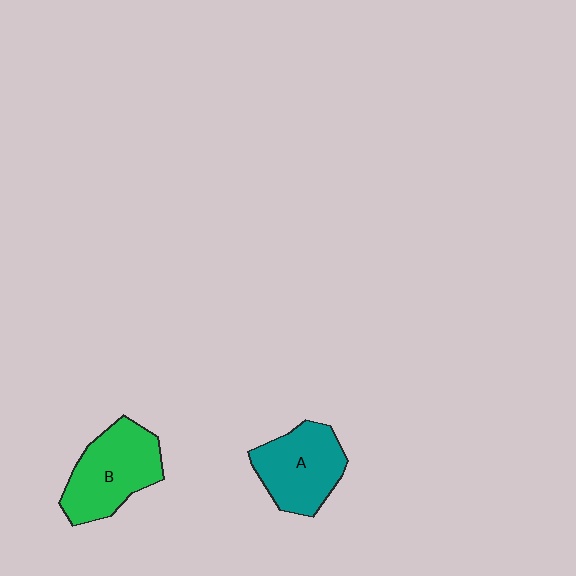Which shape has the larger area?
Shape B (green).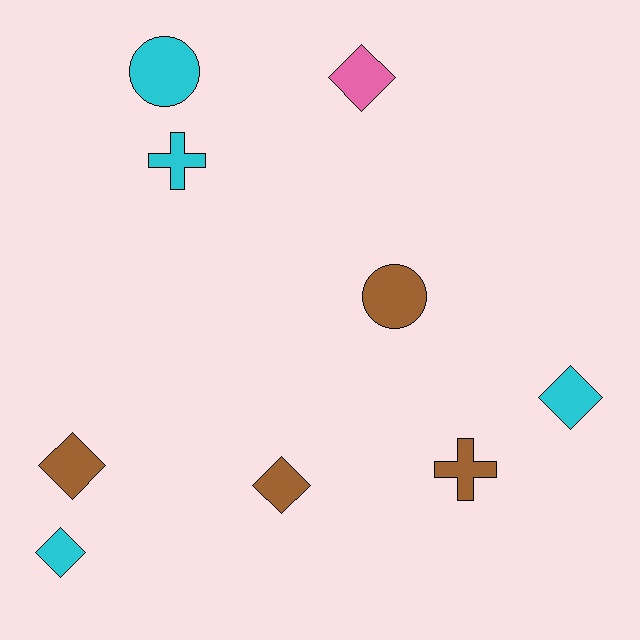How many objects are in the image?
There are 9 objects.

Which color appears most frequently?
Brown, with 4 objects.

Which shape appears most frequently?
Diamond, with 5 objects.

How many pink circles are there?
There are no pink circles.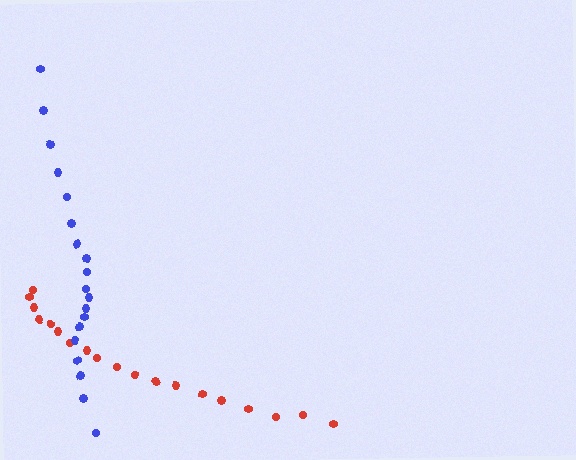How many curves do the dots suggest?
There are 2 distinct paths.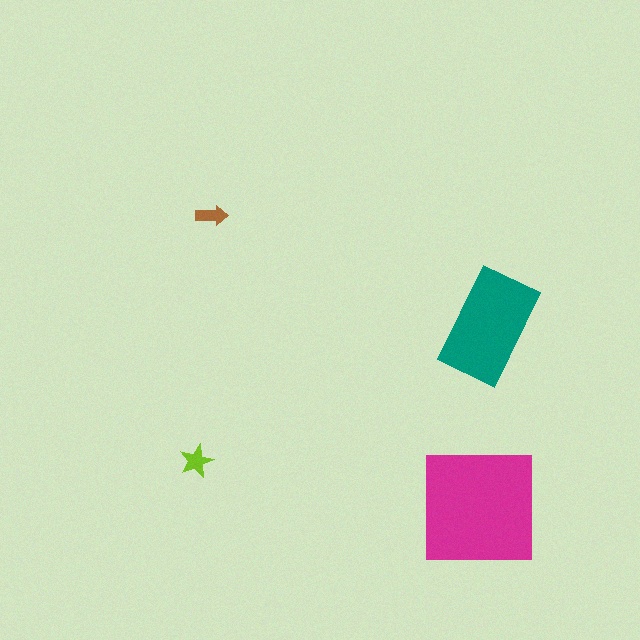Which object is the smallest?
The brown arrow.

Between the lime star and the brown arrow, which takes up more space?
The lime star.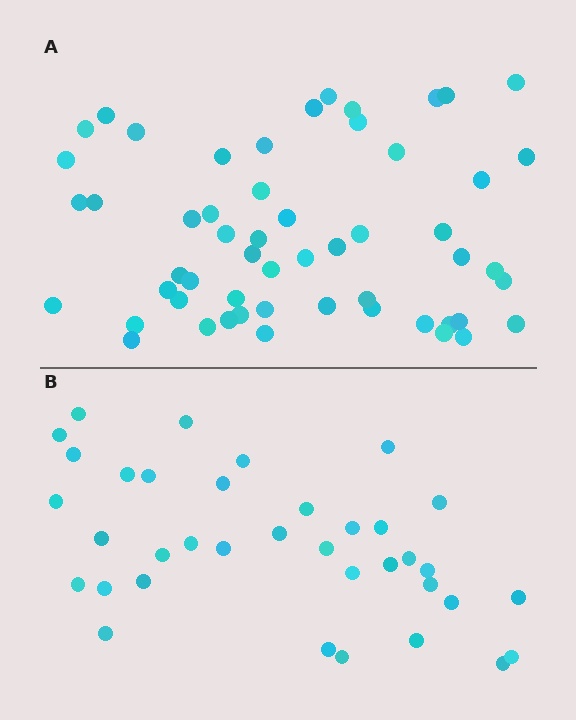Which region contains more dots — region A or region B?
Region A (the top region) has more dots.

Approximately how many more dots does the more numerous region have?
Region A has approximately 20 more dots than region B.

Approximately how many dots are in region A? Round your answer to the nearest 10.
About 60 dots. (The exact count is 55, which rounds to 60.)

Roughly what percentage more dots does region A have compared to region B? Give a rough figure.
About 55% more.